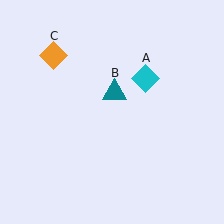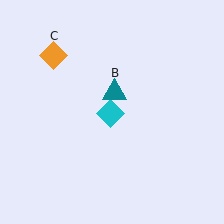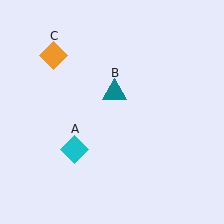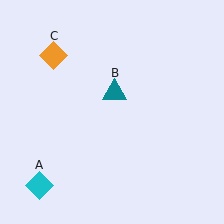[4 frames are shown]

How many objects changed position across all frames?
1 object changed position: cyan diamond (object A).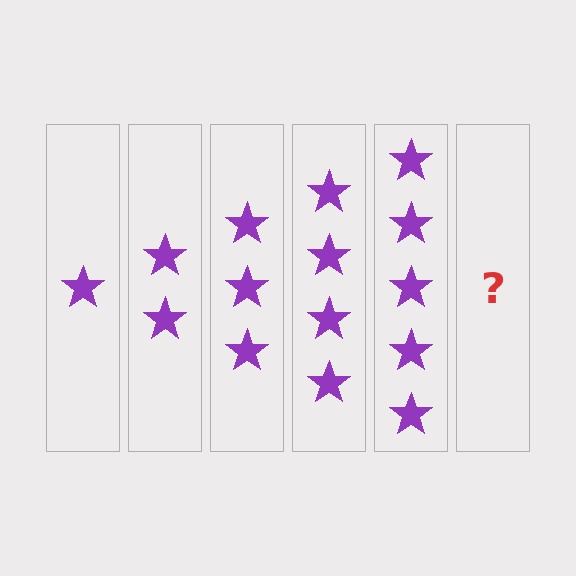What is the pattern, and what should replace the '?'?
The pattern is that each step adds one more star. The '?' should be 6 stars.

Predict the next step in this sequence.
The next step is 6 stars.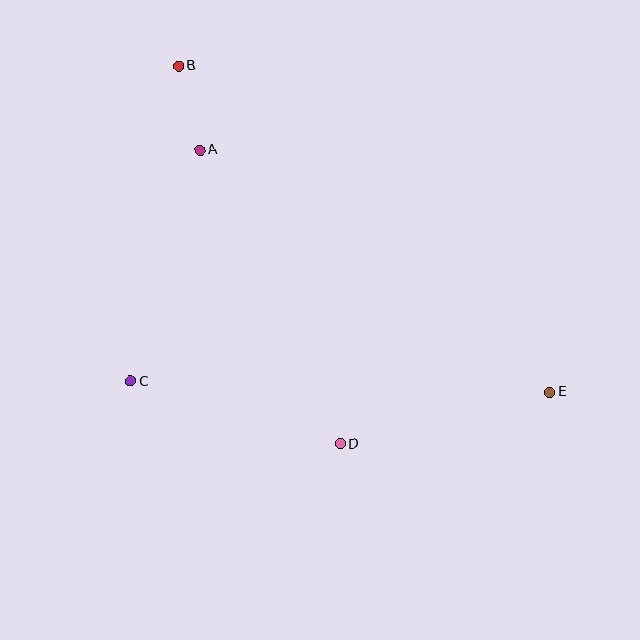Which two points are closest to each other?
Points A and B are closest to each other.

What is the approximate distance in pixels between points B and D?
The distance between B and D is approximately 411 pixels.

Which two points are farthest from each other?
Points B and E are farthest from each other.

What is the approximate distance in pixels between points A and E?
The distance between A and E is approximately 426 pixels.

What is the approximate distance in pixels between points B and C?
The distance between B and C is approximately 319 pixels.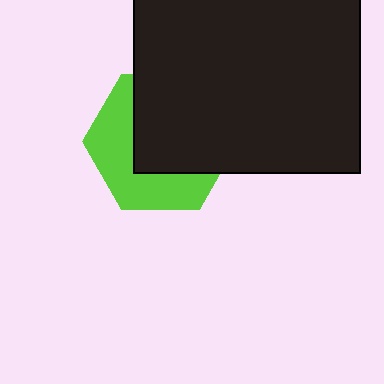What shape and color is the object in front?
The object in front is a black square.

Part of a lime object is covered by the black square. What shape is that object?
It is a hexagon.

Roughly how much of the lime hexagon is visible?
A small part of it is visible (roughly 44%).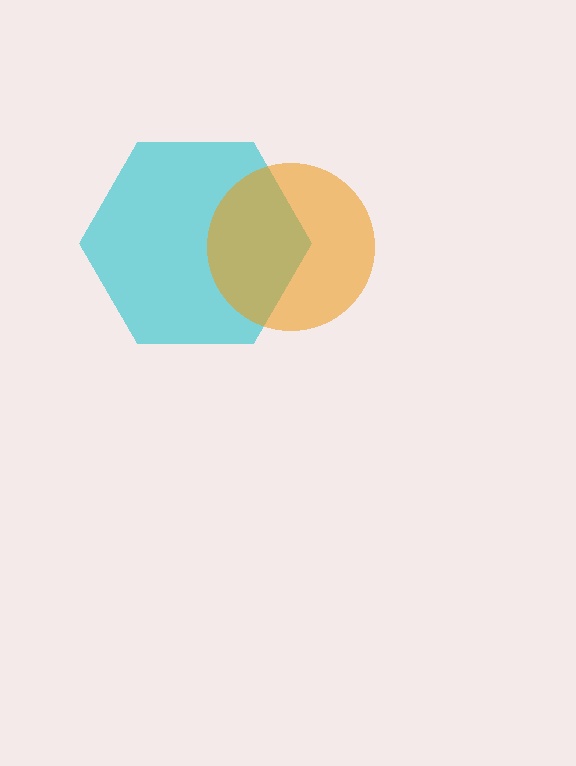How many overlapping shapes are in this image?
There are 2 overlapping shapes in the image.